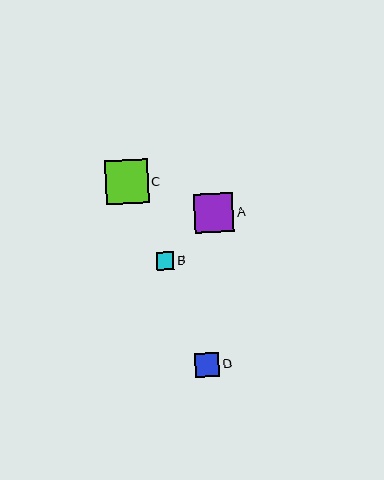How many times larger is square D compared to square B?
Square D is approximately 1.4 times the size of square B.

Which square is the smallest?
Square B is the smallest with a size of approximately 17 pixels.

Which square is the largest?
Square C is the largest with a size of approximately 43 pixels.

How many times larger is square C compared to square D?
Square C is approximately 1.8 times the size of square D.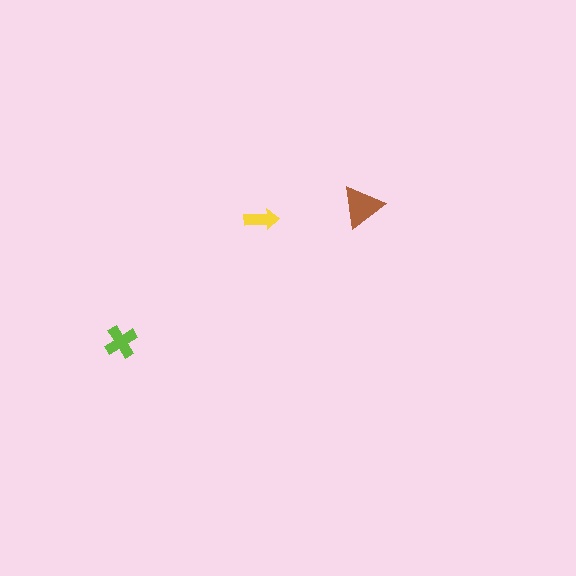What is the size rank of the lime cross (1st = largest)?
2nd.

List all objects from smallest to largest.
The yellow arrow, the lime cross, the brown triangle.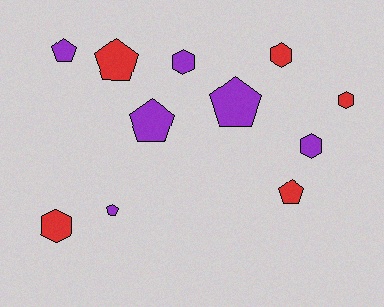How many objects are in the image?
There are 11 objects.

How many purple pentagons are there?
There are 4 purple pentagons.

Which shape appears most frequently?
Pentagon, with 6 objects.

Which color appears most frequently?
Purple, with 6 objects.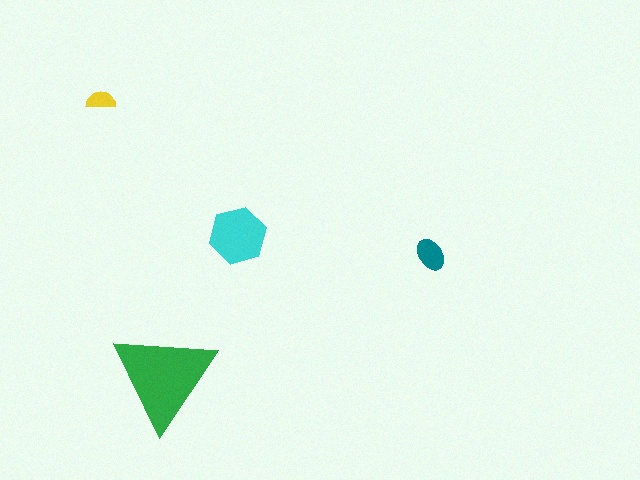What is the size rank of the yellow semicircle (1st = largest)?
4th.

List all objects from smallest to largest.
The yellow semicircle, the teal ellipse, the cyan hexagon, the green triangle.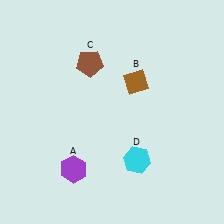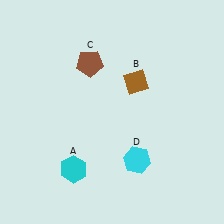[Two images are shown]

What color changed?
The hexagon (A) changed from purple in Image 1 to cyan in Image 2.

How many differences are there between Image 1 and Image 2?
There is 1 difference between the two images.